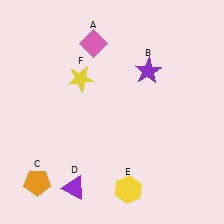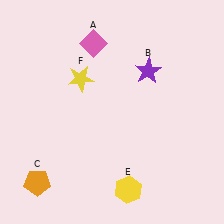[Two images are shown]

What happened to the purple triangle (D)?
The purple triangle (D) was removed in Image 2. It was in the bottom-left area of Image 1.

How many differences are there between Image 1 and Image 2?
There is 1 difference between the two images.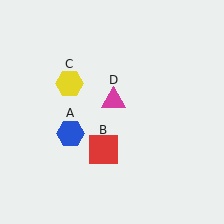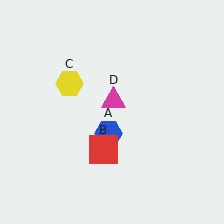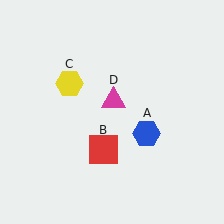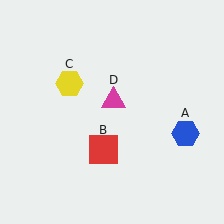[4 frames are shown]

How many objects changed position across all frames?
1 object changed position: blue hexagon (object A).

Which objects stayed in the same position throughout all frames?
Red square (object B) and yellow hexagon (object C) and magenta triangle (object D) remained stationary.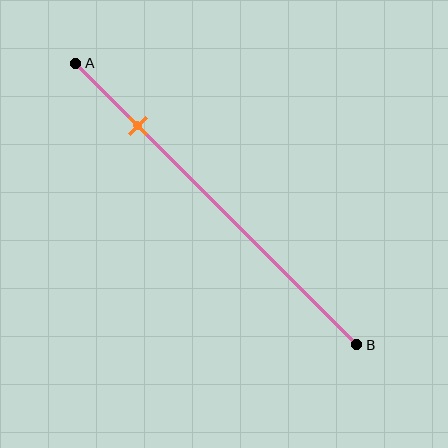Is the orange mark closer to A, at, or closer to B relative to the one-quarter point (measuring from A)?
The orange mark is approximately at the one-quarter point of segment AB.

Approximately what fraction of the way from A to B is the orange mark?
The orange mark is approximately 20% of the way from A to B.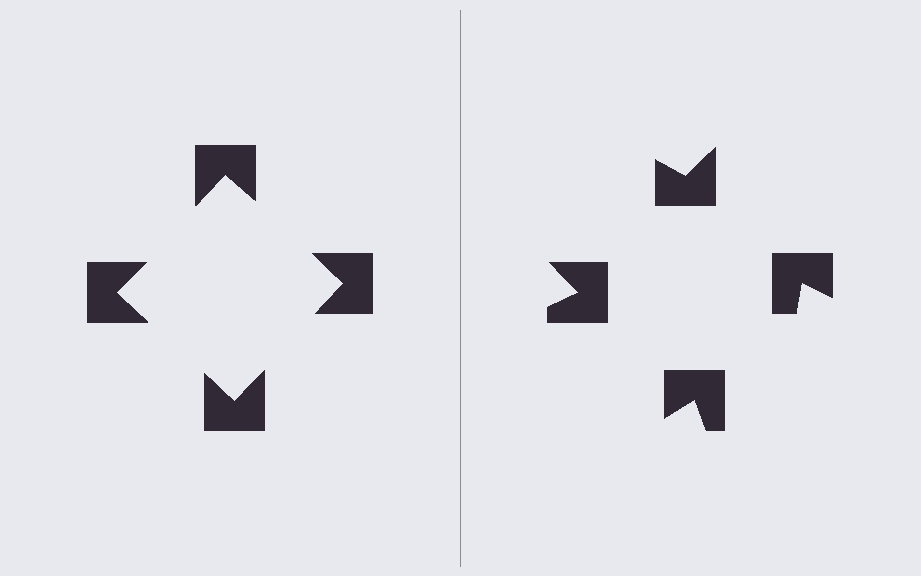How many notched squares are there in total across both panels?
8 — 4 on each side.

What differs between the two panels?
The notched squares are positioned identically on both sides; only the wedge orientations differ. On the left they align to a square; on the right they are misaligned.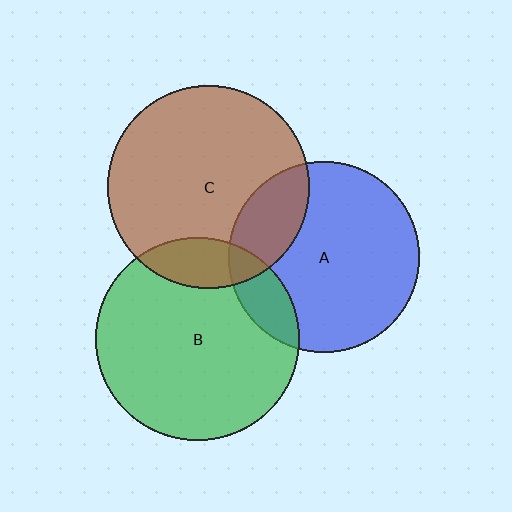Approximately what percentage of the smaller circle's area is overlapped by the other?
Approximately 15%.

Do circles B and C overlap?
Yes.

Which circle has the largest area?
Circle B (green).